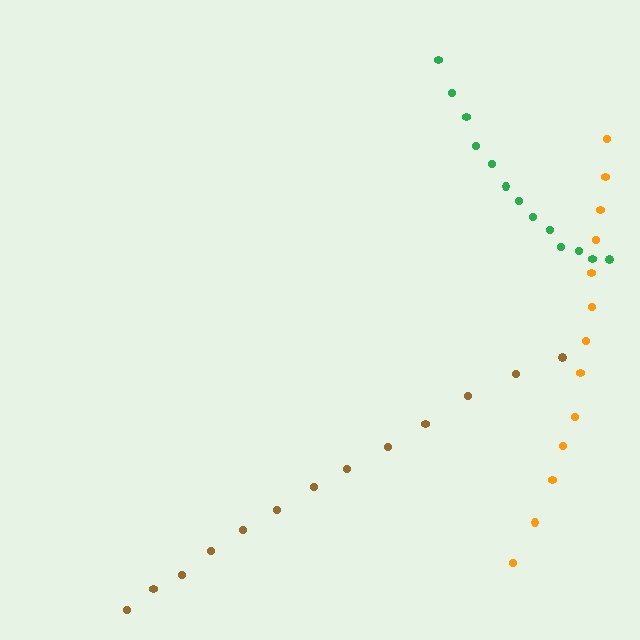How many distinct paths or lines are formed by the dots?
There are 3 distinct paths.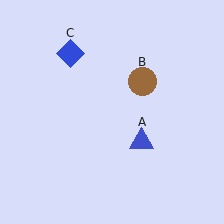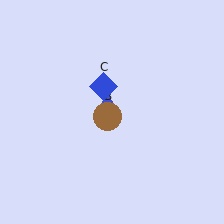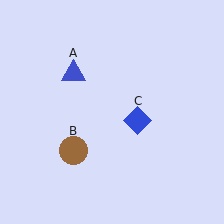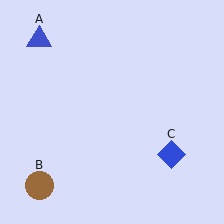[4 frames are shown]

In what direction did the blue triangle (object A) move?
The blue triangle (object A) moved up and to the left.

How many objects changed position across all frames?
3 objects changed position: blue triangle (object A), brown circle (object B), blue diamond (object C).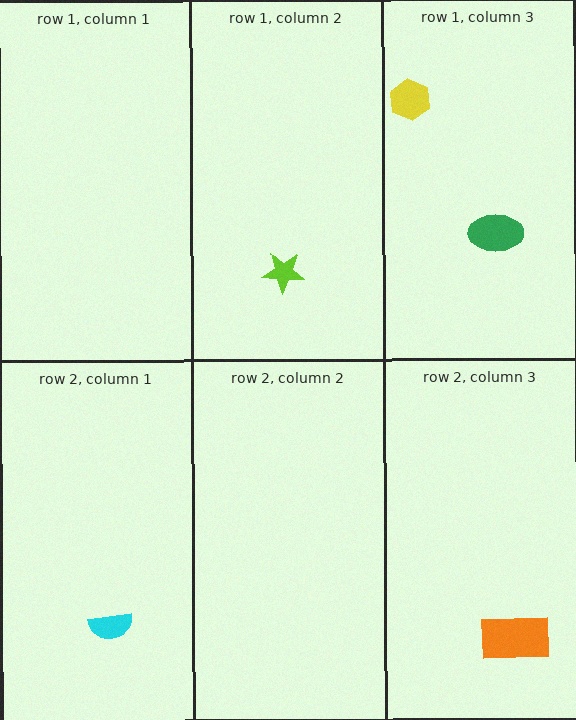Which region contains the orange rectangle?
The row 2, column 3 region.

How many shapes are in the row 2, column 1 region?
1.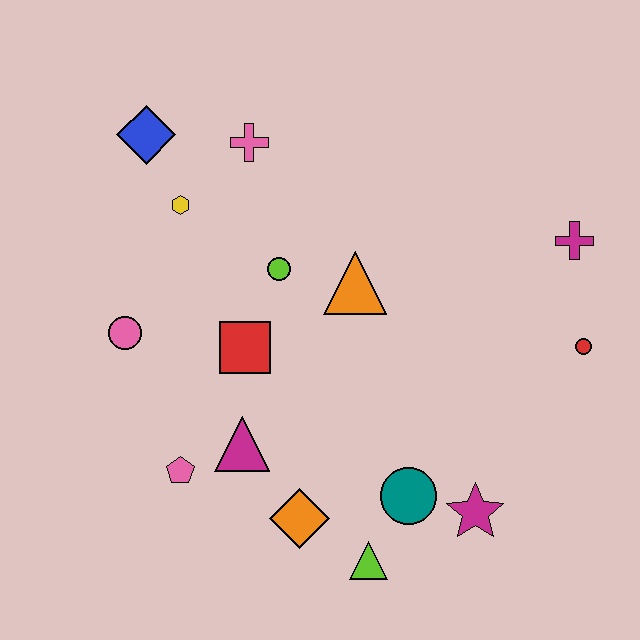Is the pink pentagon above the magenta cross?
No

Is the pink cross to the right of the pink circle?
Yes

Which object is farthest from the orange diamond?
The blue diamond is farthest from the orange diamond.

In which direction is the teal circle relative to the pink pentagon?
The teal circle is to the right of the pink pentagon.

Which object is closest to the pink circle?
The red square is closest to the pink circle.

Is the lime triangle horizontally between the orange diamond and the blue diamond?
No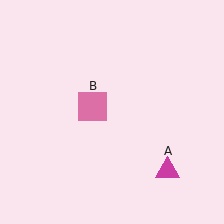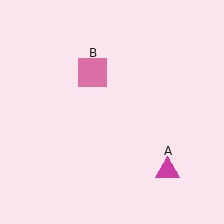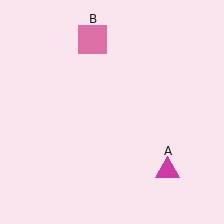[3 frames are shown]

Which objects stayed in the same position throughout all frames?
Magenta triangle (object A) remained stationary.